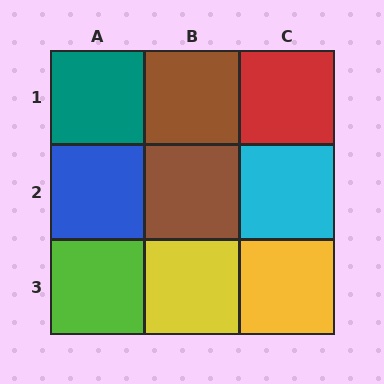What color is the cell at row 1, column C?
Red.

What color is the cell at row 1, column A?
Teal.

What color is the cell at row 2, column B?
Brown.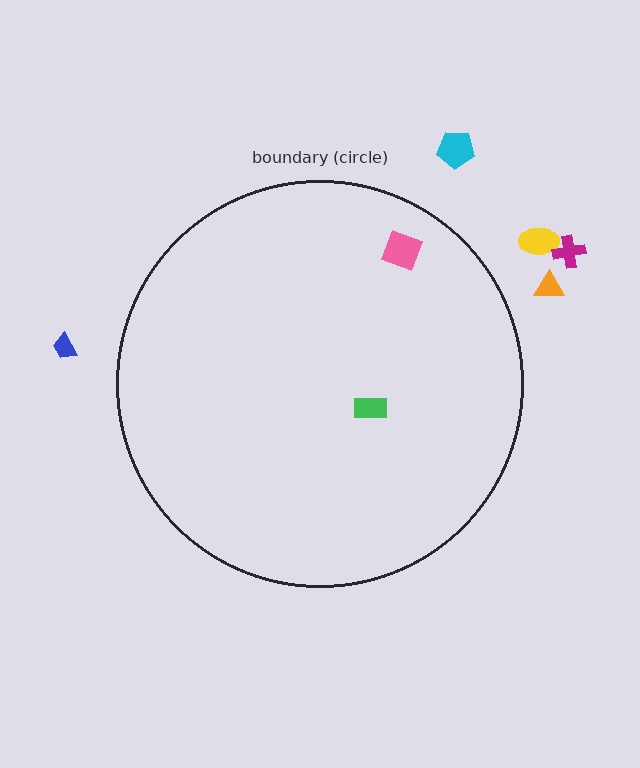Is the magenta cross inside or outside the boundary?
Outside.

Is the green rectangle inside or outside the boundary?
Inside.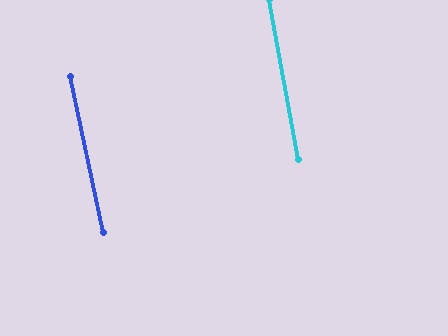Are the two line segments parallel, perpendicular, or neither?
Parallel — their directions differ by only 1.8°.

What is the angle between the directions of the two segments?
Approximately 2 degrees.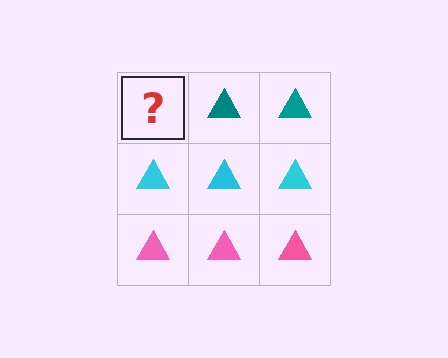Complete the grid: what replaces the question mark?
The question mark should be replaced with a teal triangle.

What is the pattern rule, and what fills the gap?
The rule is that each row has a consistent color. The gap should be filled with a teal triangle.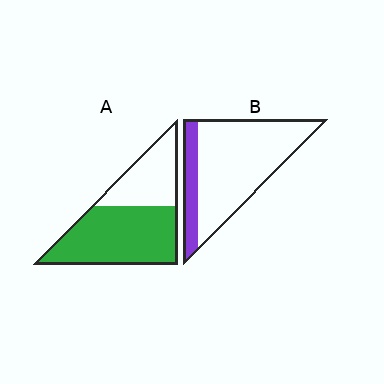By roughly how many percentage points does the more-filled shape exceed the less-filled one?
By roughly 45 percentage points (A over B).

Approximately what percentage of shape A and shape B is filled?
A is approximately 65% and B is approximately 20%.